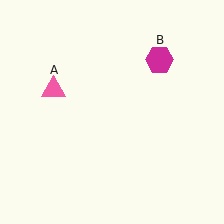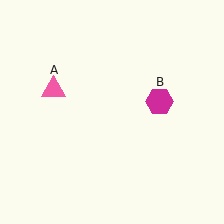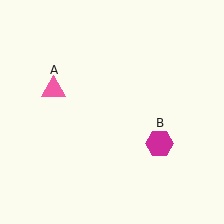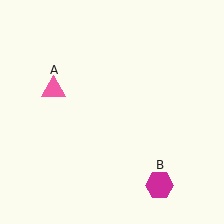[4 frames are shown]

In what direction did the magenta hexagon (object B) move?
The magenta hexagon (object B) moved down.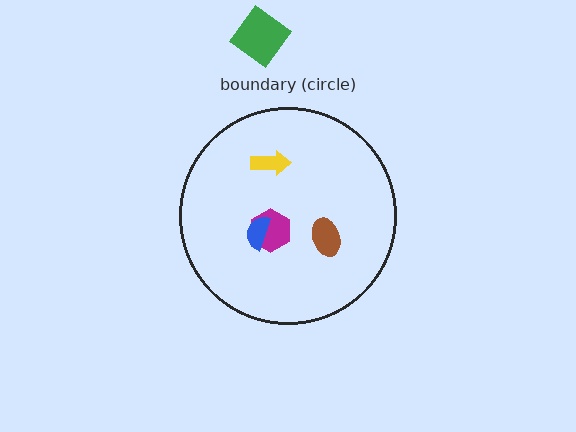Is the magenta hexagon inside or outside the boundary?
Inside.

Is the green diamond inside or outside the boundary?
Outside.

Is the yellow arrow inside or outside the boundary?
Inside.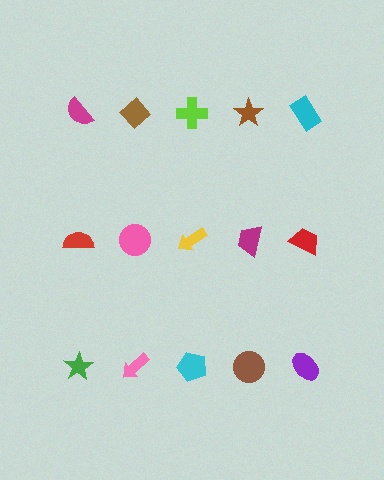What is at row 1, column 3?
A lime cross.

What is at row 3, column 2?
A pink arrow.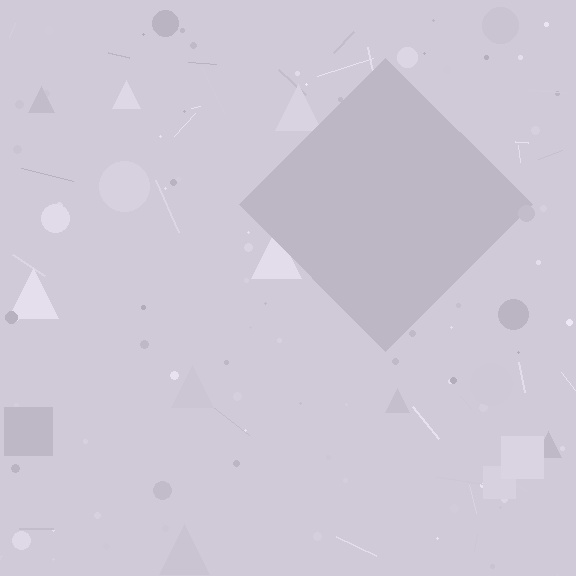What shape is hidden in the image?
A diamond is hidden in the image.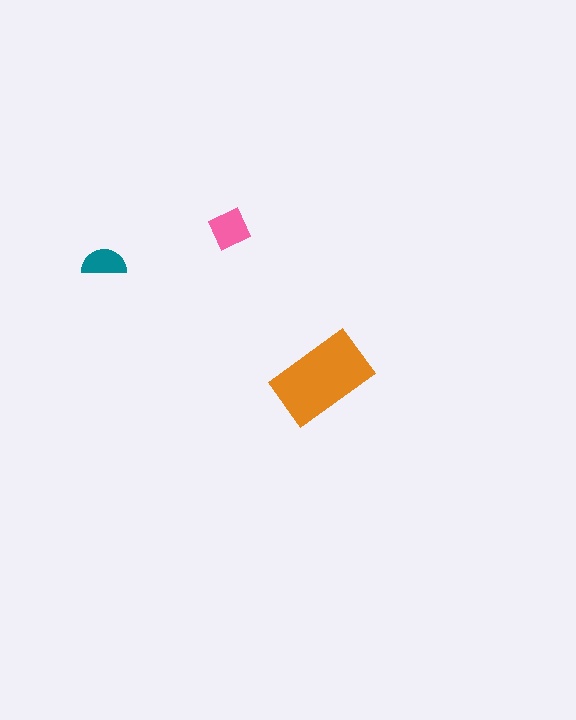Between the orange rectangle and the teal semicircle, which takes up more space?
The orange rectangle.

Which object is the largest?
The orange rectangle.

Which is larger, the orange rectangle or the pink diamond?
The orange rectangle.